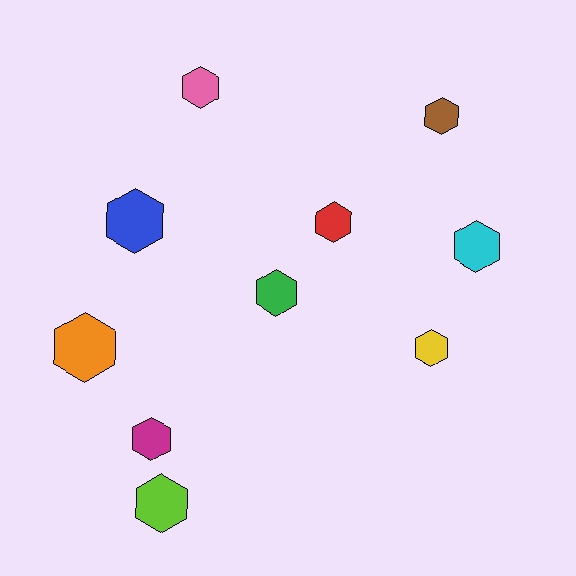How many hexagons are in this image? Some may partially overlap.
There are 10 hexagons.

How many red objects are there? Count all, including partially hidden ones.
There is 1 red object.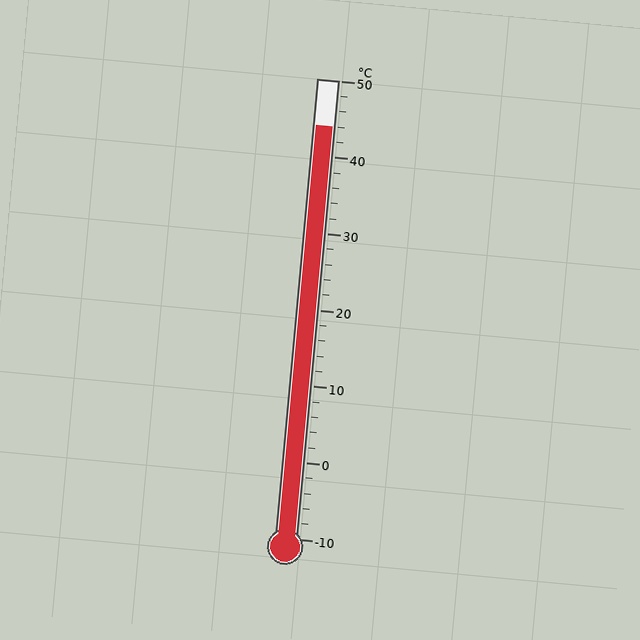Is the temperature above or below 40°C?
The temperature is above 40°C.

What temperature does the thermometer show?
The thermometer shows approximately 44°C.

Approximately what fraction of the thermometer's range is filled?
The thermometer is filled to approximately 90% of its range.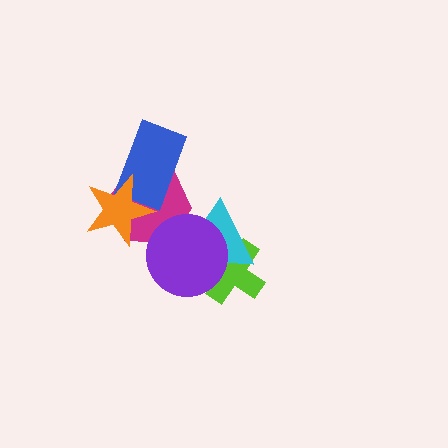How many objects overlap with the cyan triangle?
3 objects overlap with the cyan triangle.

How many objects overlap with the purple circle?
3 objects overlap with the purple circle.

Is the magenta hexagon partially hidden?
Yes, it is partially covered by another shape.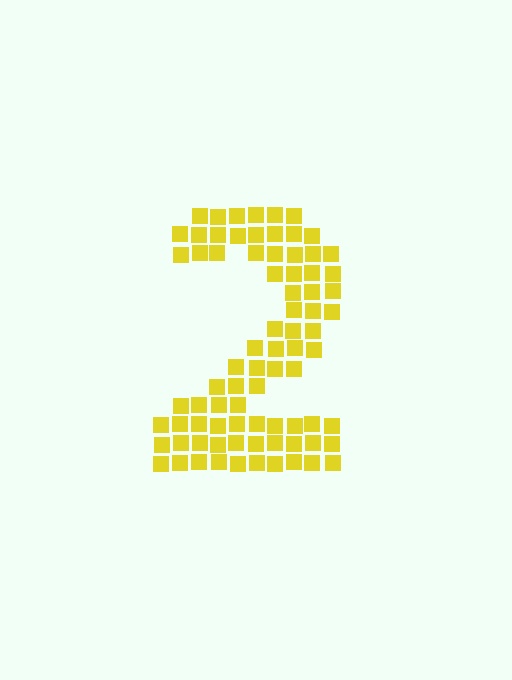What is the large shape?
The large shape is the digit 2.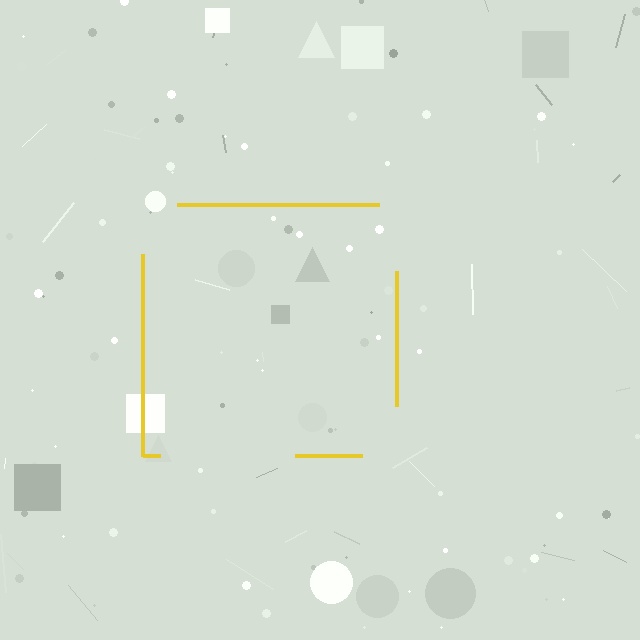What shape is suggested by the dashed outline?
The dashed outline suggests a square.